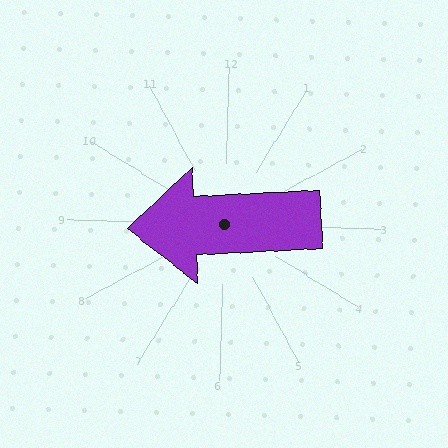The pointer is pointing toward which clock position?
Roughly 9 o'clock.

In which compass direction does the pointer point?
West.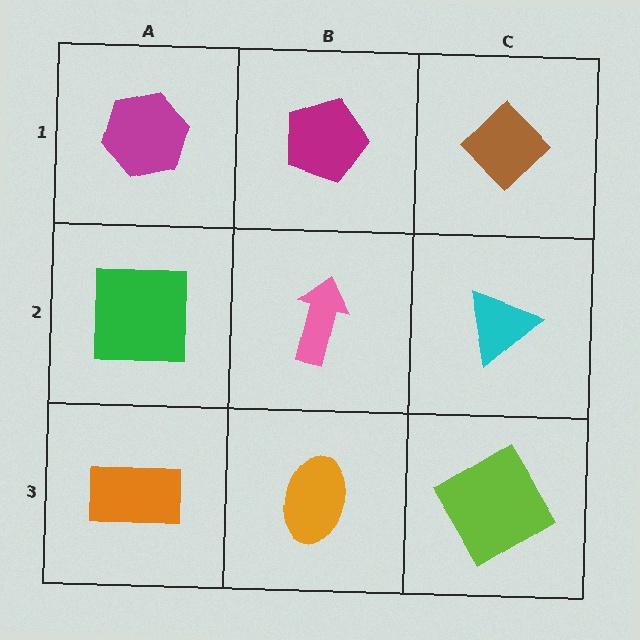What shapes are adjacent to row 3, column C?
A cyan triangle (row 2, column C), an orange ellipse (row 3, column B).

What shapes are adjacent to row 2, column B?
A magenta pentagon (row 1, column B), an orange ellipse (row 3, column B), a green square (row 2, column A), a cyan triangle (row 2, column C).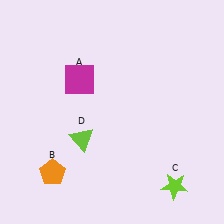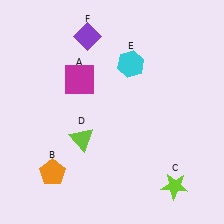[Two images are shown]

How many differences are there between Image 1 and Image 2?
There are 2 differences between the two images.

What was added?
A cyan hexagon (E), a purple diamond (F) were added in Image 2.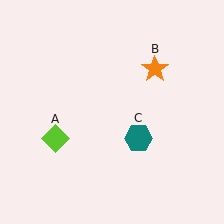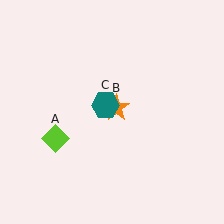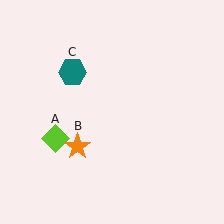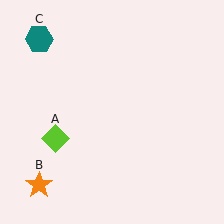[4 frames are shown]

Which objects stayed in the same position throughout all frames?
Lime diamond (object A) remained stationary.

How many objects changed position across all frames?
2 objects changed position: orange star (object B), teal hexagon (object C).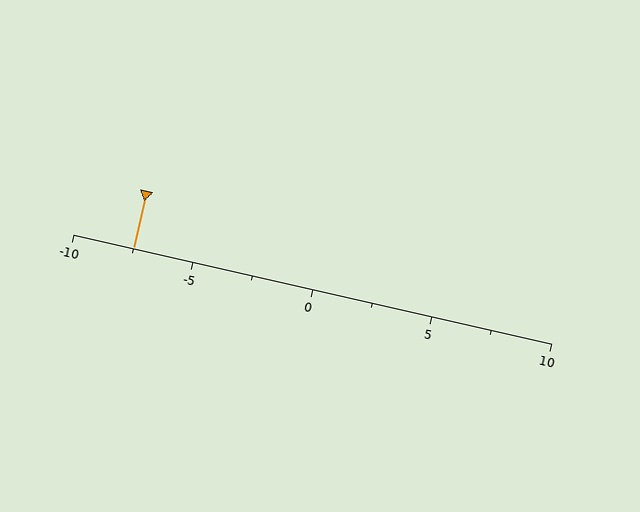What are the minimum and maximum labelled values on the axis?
The axis runs from -10 to 10.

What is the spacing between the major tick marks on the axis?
The major ticks are spaced 5 apart.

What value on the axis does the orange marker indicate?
The marker indicates approximately -7.5.